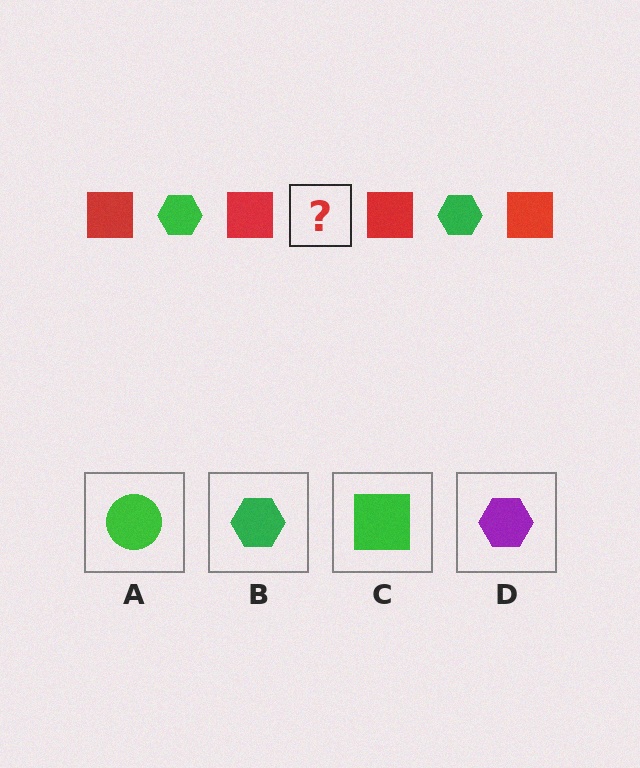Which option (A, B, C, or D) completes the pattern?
B.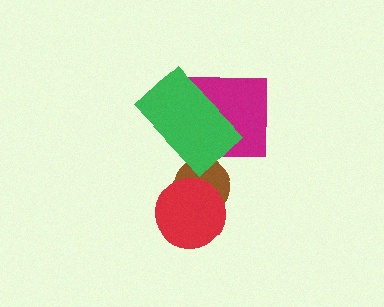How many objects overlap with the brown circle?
2 objects overlap with the brown circle.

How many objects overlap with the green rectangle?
2 objects overlap with the green rectangle.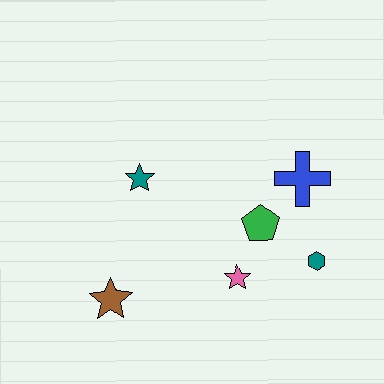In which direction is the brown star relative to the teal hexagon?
The brown star is to the left of the teal hexagon.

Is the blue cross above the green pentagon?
Yes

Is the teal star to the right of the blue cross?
No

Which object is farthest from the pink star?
The teal star is farthest from the pink star.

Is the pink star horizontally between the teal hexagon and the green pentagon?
No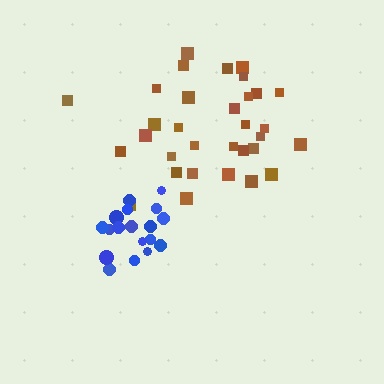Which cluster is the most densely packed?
Blue.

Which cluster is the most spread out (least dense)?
Brown.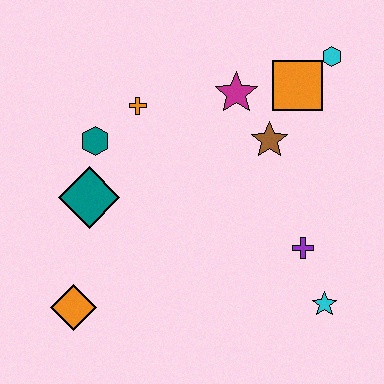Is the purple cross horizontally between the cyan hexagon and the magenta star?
Yes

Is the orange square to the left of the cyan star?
Yes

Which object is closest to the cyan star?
The purple cross is closest to the cyan star.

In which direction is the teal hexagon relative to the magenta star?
The teal hexagon is to the left of the magenta star.